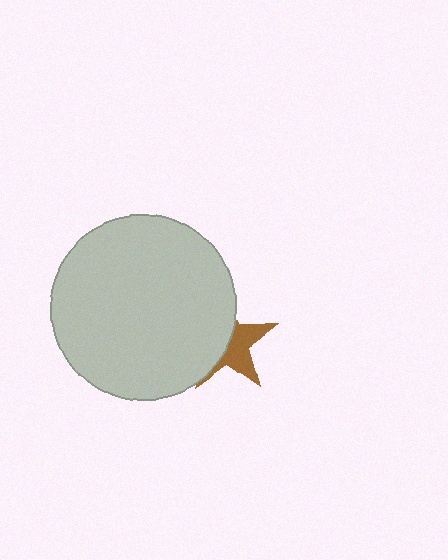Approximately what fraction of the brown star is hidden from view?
Roughly 55% of the brown star is hidden behind the light gray circle.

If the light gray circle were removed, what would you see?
You would see the complete brown star.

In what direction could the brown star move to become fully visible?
The brown star could move right. That would shift it out from behind the light gray circle entirely.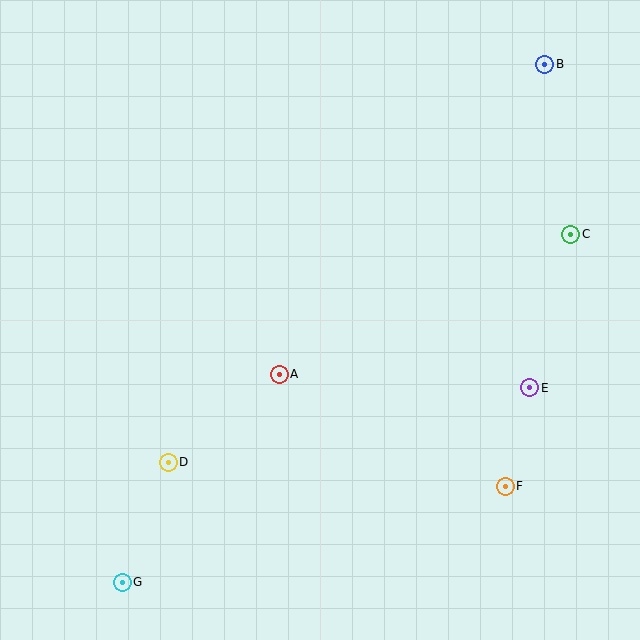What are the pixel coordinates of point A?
Point A is at (279, 374).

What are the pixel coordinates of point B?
Point B is at (545, 64).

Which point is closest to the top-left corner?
Point A is closest to the top-left corner.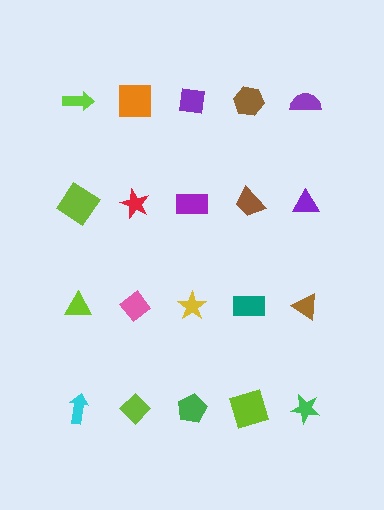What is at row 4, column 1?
A cyan arrow.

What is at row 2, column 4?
A brown trapezoid.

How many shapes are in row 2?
5 shapes.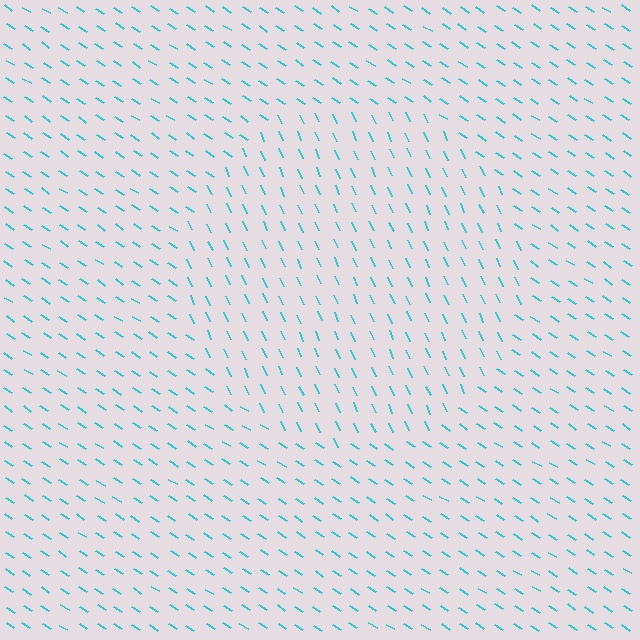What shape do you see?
I see a circle.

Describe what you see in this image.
The image is filled with small cyan line segments. A circle region in the image has lines oriented differently from the surrounding lines, creating a visible texture boundary.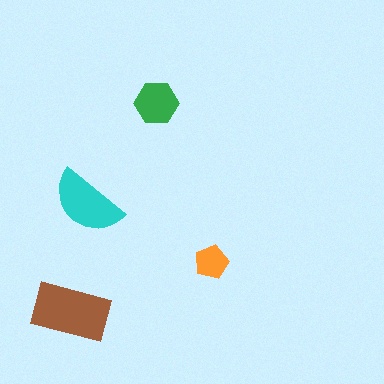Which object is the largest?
The brown rectangle.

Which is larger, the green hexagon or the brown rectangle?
The brown rectangle.